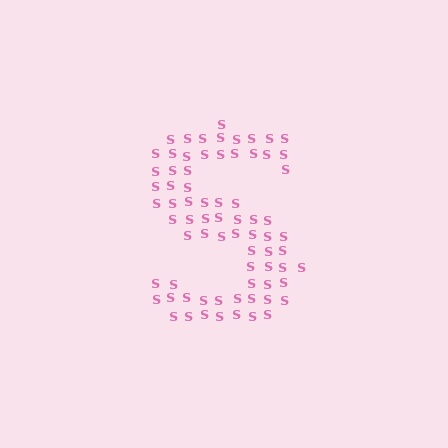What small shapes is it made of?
It is made of small letter S's.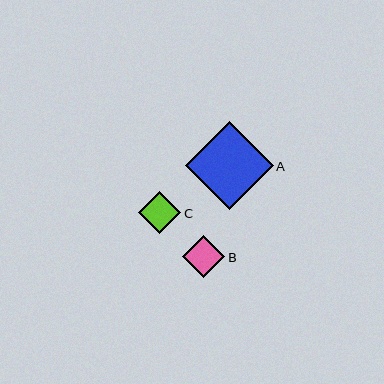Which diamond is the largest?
Diamond A is the largest with a size of approximately 88 pixels.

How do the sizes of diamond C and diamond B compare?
Diamond C and diamond B are approximately the same size.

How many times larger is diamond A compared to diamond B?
Diamond A is approximately 2.1 times the size of diamond B.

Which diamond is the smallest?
Diamond B is the smallest with a size of approximately 42 pixels.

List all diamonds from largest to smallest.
From largest to smallest: A, C, B.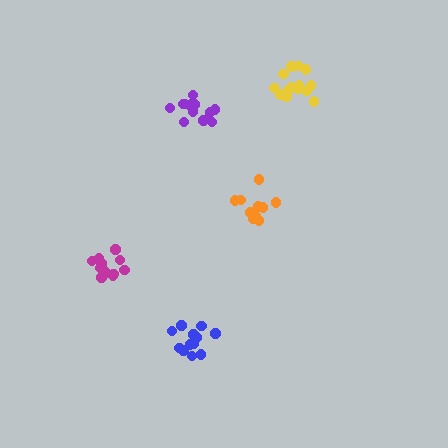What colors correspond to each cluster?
The clusters are colored: yellow, purple, orange, blue, magenta.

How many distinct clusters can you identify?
There are 5 distinct clusters.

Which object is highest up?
The yellow cluster is topmost.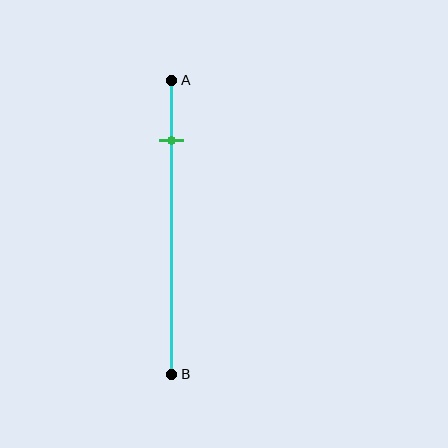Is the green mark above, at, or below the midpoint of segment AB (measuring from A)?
The green mark is above the midpoint of segment AB.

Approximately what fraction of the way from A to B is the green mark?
The green mark is approximately 20% of the way from A to B.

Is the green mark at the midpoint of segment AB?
No, the mark is at about 20% from A, not at the 50% midpoint.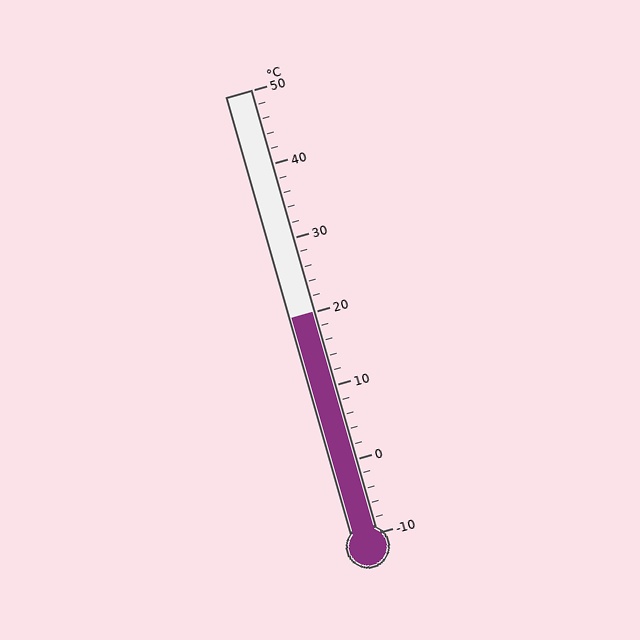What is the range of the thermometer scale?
The thermometer scale ranges from -10°C to 50°C.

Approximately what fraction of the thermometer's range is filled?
The thermometer is filled to approximately 50% of its range.